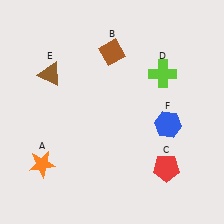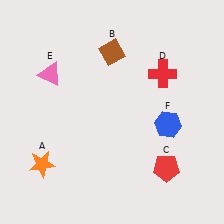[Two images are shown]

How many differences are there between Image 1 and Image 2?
There are 2 differences between the two images.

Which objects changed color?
D changed from lime to red. E changed from brown to pink.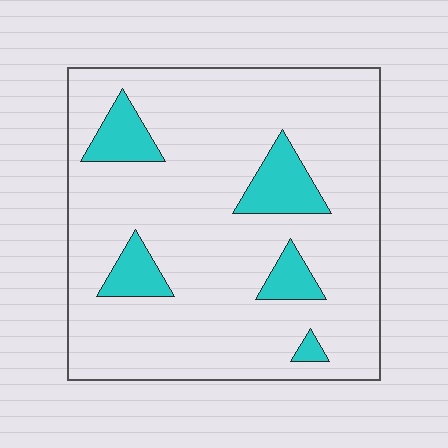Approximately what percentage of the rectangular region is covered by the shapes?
Approximately 15%.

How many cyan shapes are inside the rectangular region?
5.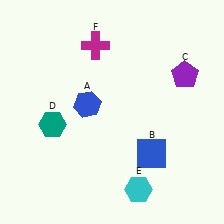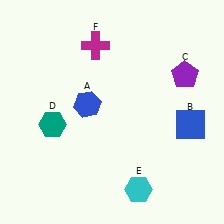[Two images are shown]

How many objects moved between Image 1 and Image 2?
1 object moved between the two images.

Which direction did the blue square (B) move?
The blue square (B) moved right.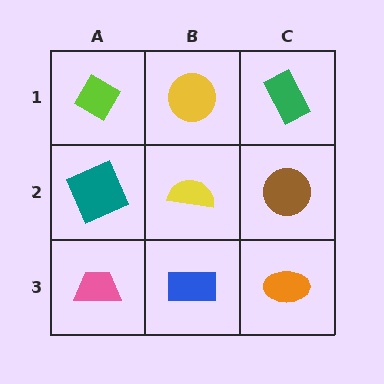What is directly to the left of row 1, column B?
A lime diamond.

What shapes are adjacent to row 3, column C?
A brown circle (row 2, column C), a blue rectangle (row 3, column B).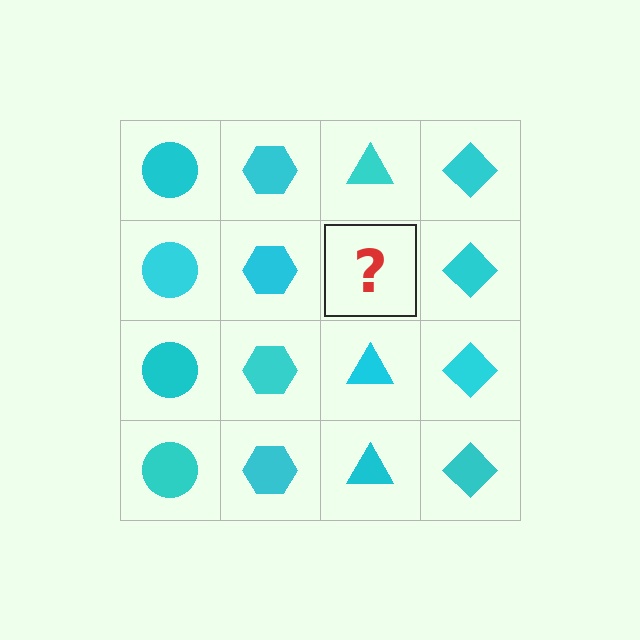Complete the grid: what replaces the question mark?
The question mark should be replaced with a cyan triangle.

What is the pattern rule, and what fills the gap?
The rule is that each column has a consistent shape. The gap should be filled with a cyan triangle.